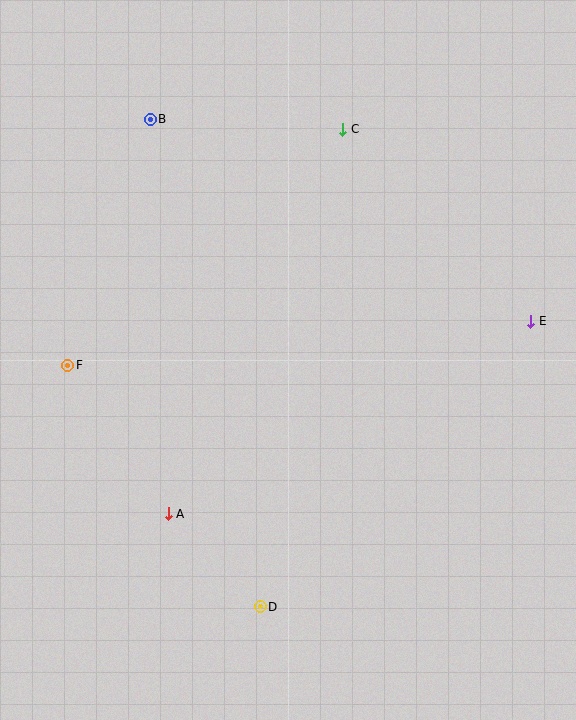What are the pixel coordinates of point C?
Point C is at (343, 129).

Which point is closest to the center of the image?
Point A at (168, 514) is closest to the center.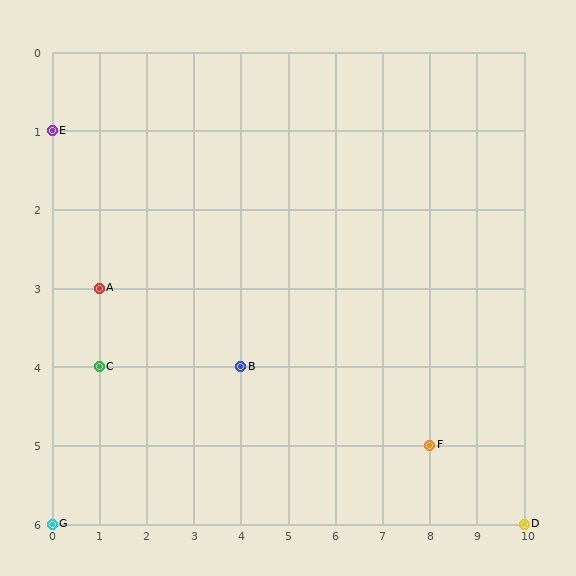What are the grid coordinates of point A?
Point A is at grid coordinates (1, 3).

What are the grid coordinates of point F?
Point F is at grid coordinates (8, 5).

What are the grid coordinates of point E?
Point E is at grid coordinates (0, 1).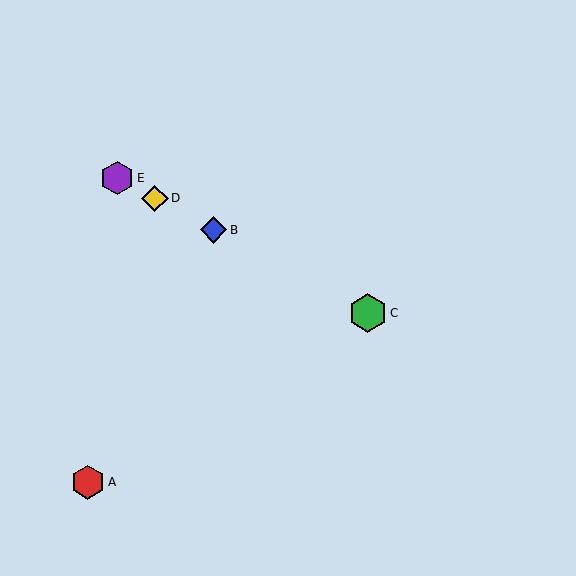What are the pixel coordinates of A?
Object A is at (88, 482).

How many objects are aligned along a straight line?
4 objects (B, C, D, E) are aligned along a straight line.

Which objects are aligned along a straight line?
Objects B, C, D, E are aligned along a straight line.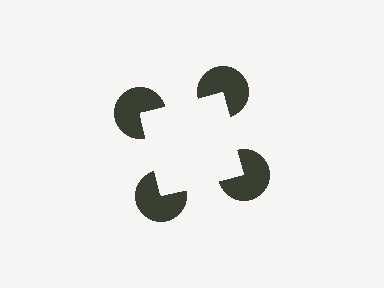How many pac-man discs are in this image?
There are 4 — one at each vertex of the illusory square.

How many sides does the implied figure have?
4 sides.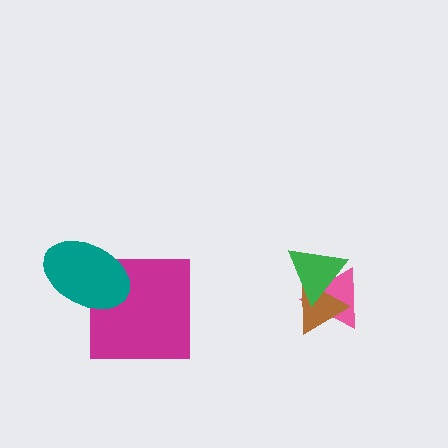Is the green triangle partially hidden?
No, no other shape covers it.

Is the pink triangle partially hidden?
Yes, it is partially covered by another shape.